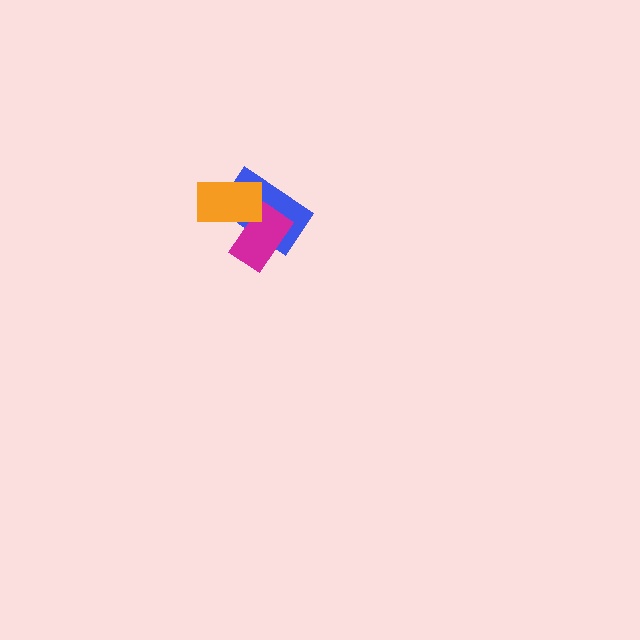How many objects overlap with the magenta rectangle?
2 objects overlap with the magenta rectangle.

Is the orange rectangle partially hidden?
No, no other shape covers it.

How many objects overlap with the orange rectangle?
2 objects overlap with the orange rectangle.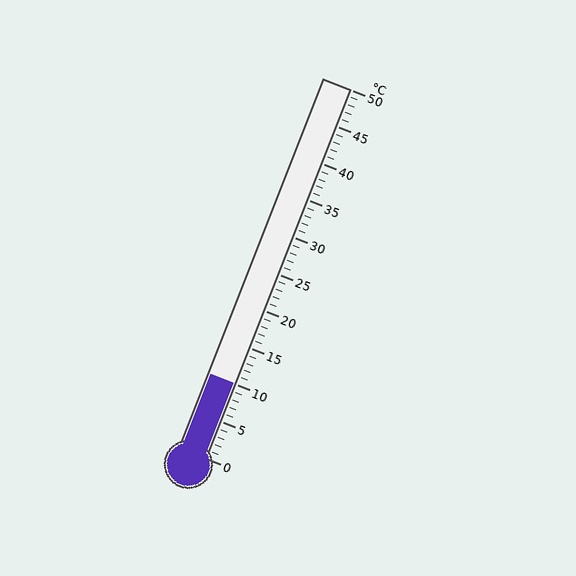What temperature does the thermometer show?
The thermometer shows approximately 10°C.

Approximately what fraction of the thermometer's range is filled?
The thermometer is filled to approximately 20% of its range.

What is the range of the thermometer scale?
The thermometer scale ranges from 0°C to 50°C.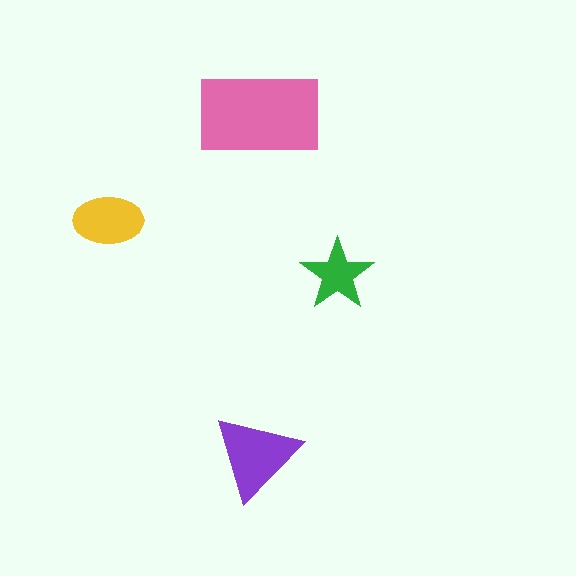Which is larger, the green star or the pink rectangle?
The pink rectangle.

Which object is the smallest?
The green star.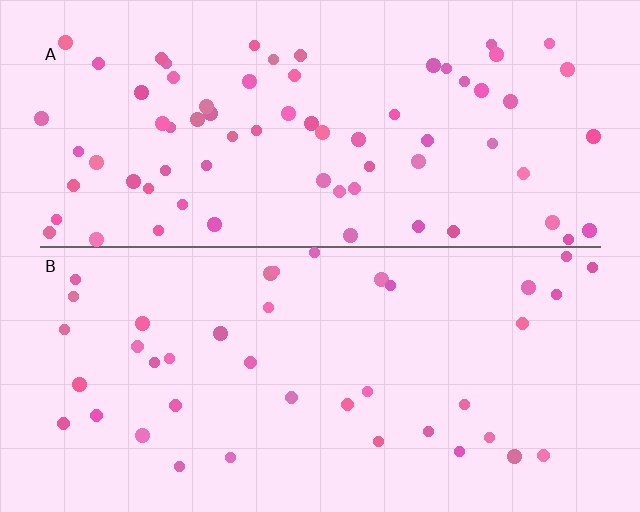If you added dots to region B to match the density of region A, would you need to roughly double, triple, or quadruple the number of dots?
Approximately double.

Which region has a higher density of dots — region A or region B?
A (the top).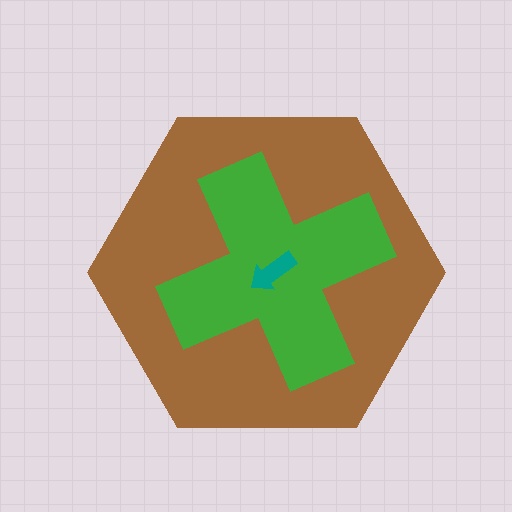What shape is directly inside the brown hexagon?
The green cross.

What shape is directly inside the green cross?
The teal arrow.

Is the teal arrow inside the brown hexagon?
Yes.